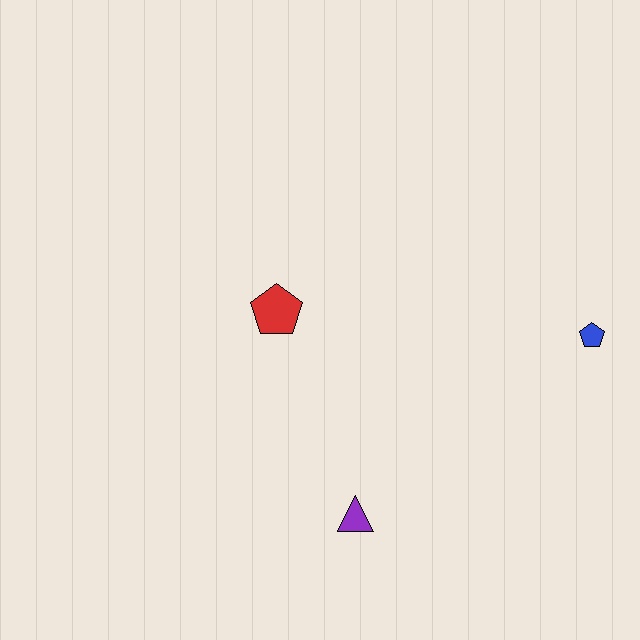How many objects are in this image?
There are 3 objects.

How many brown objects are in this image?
There are no brown objects.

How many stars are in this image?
There are no stars.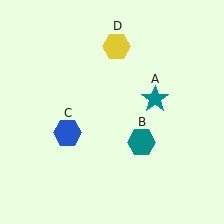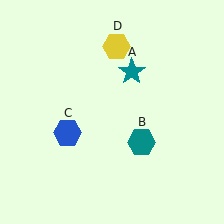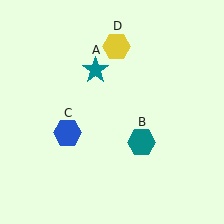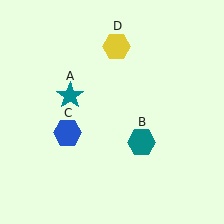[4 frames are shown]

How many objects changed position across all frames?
1 object changed position: teal star (object A).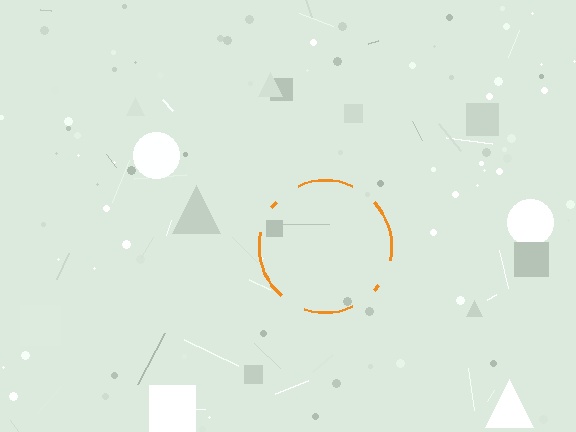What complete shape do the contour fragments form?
The contour fragments form a circle.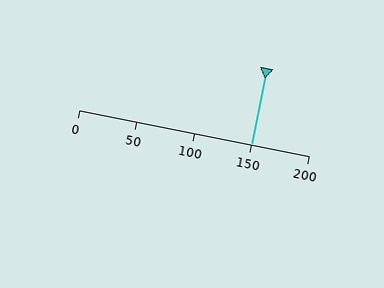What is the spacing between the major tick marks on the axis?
The major ticks are spaced 50 apart.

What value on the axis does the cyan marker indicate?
The marker indicates approximately 150.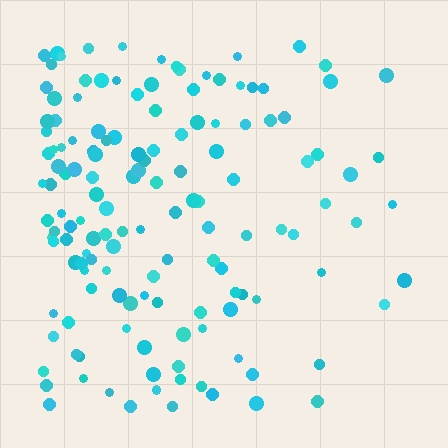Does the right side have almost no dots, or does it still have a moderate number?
Still a moderate number, just noticeably fewer than the left.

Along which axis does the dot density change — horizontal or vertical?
Horizontal.